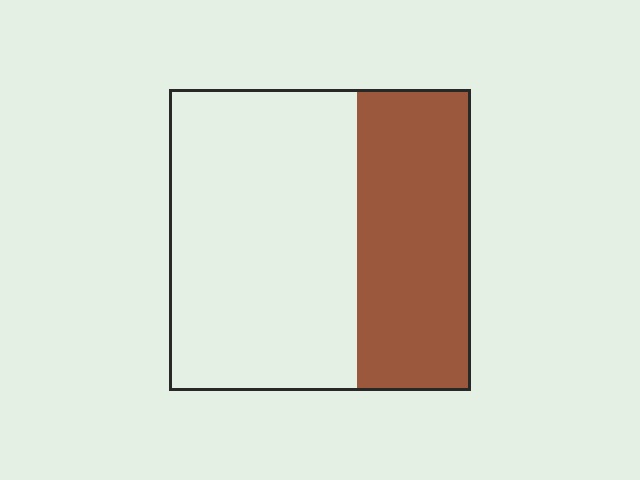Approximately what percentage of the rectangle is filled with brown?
Approximately 40%.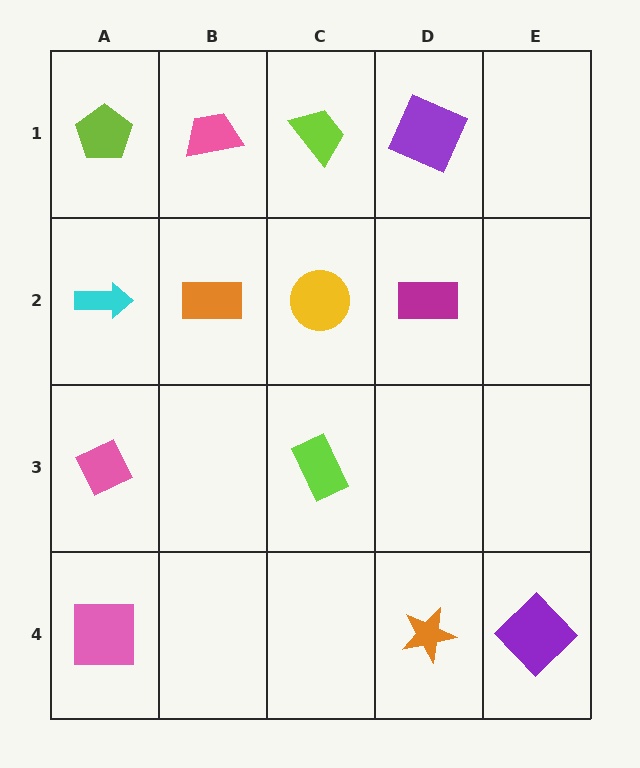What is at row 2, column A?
A cyan arrow.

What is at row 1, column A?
A lime pentagon.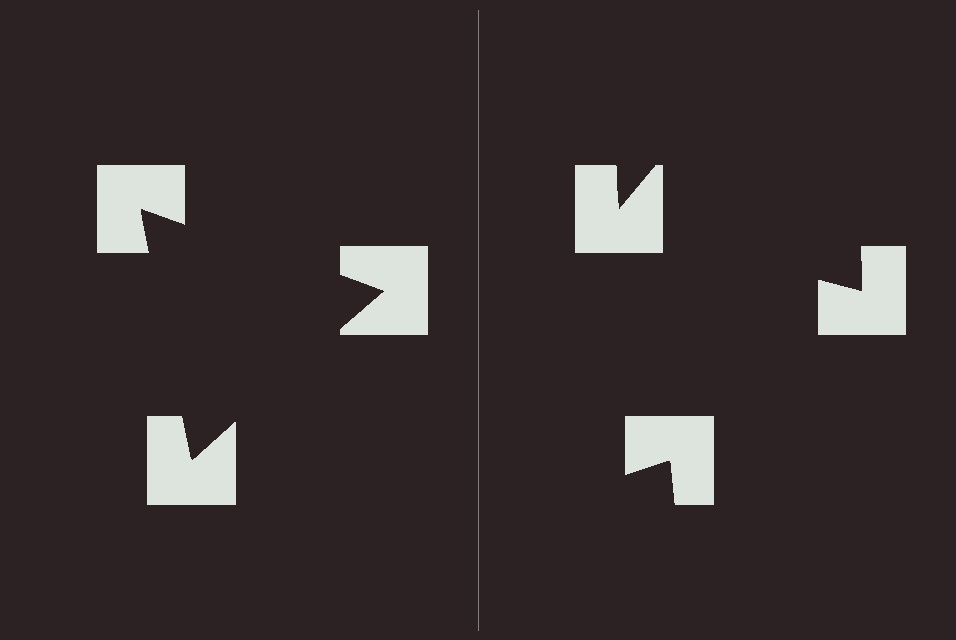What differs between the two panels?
The notched squares are positioned identically on both sides; only the wedge orientations differ. On the left they align to a triangle; on the right they are misaligned.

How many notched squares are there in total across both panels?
6 — 3 on each side.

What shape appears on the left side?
An illusory triangle.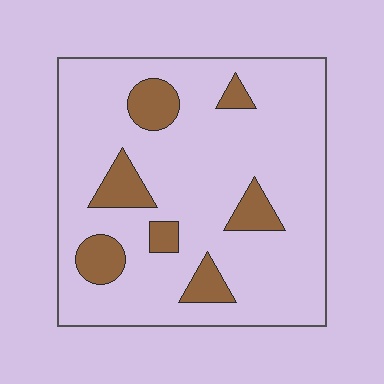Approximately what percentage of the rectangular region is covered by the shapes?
Approximately 15%.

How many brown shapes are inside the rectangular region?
7.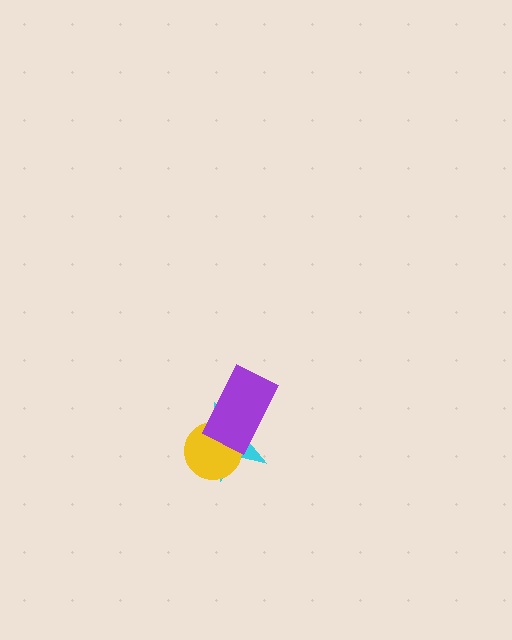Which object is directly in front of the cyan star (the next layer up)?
The yellow circle is directly in front of the cyan star.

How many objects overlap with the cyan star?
2 objects overlap with the cyan star.